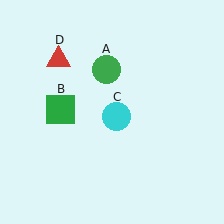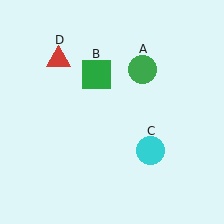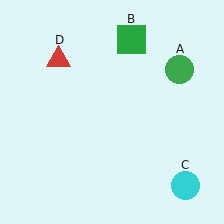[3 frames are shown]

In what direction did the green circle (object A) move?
The green circle (object A) moved right.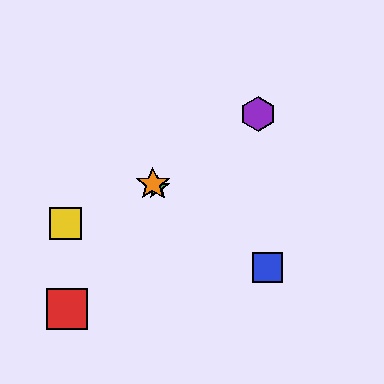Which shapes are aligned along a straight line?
The blue square, the green star, the orange star are aligned along a straight line.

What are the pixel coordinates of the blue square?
The blue square is at (268, 267).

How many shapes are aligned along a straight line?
3 shapes (the blue square, the green star, the orange star) are aligned along a straight line.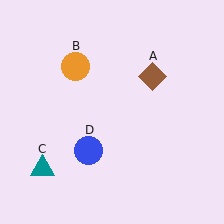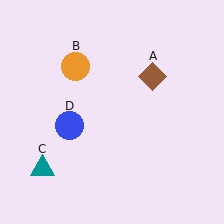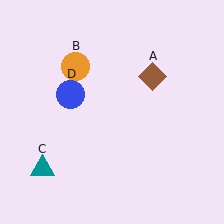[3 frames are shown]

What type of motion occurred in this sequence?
The blue circle (object D) rotated clockwise around the center of the scene.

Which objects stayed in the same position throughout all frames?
Brown diamond (object A) and orange circle (object B) and teal triangle (object C) remained stationary.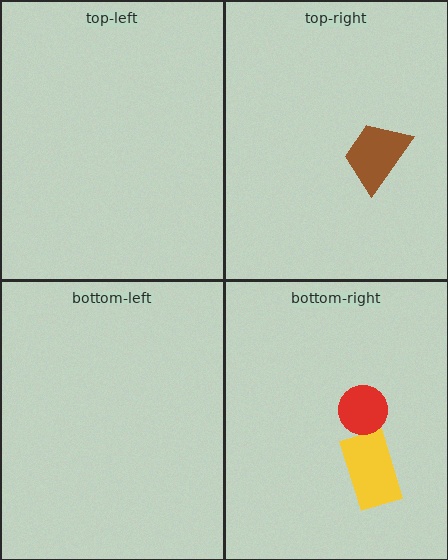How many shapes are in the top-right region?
1.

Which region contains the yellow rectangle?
The bottom-right region.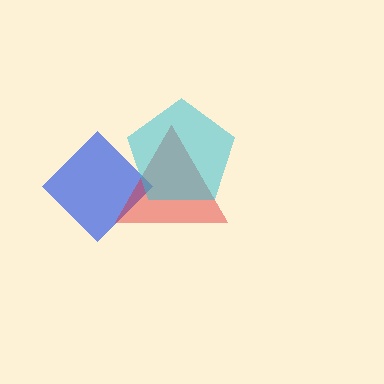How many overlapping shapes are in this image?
There are 3 overlapping shapes in the image.